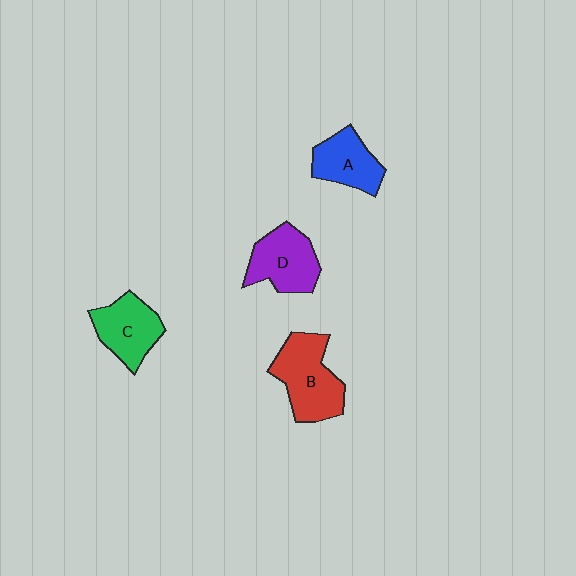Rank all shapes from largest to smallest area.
From largest to smallest: B (red), D (purple), C (green), A (blue).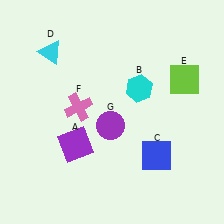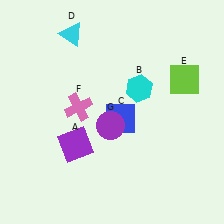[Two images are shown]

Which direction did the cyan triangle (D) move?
The cyan triangle (D) moved right.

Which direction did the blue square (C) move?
The blue square (C) moved up.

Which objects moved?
The objects that moved are: the blue square (C), the cyan triangle (D).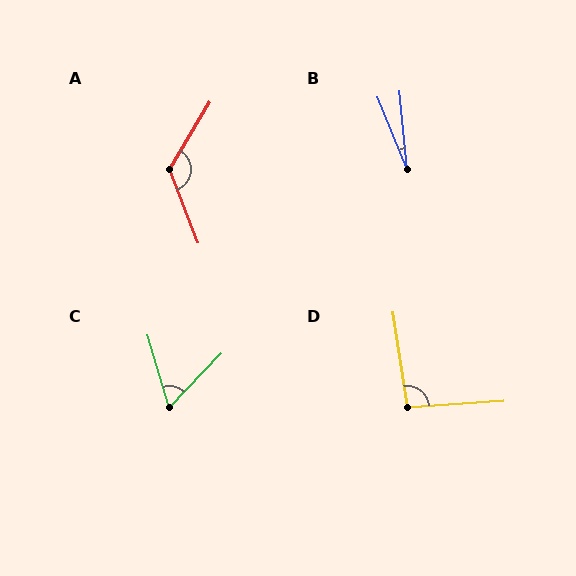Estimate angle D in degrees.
Approximately 95 degrees.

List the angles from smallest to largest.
B (17°), C (61°), D (95°), A (128°).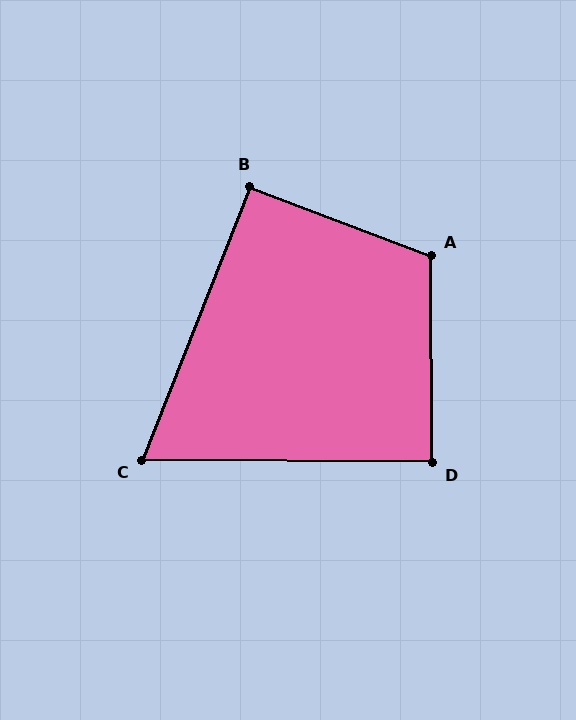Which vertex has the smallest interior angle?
C, at approximately 69 degrees.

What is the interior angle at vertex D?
Approximately 89 degrees (approximately right).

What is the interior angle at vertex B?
Approximately 91 degrees (approximately right).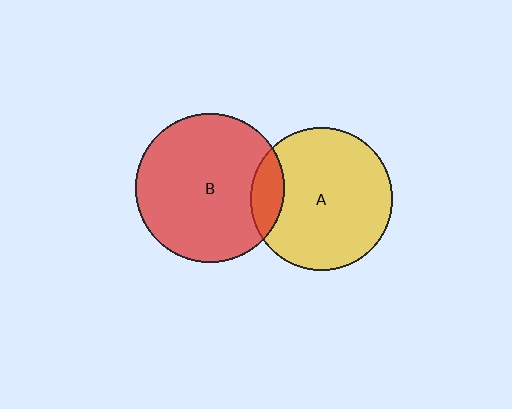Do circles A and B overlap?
Yes.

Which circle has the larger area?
Circle B (red).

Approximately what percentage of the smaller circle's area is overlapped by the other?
Approximately 15%.